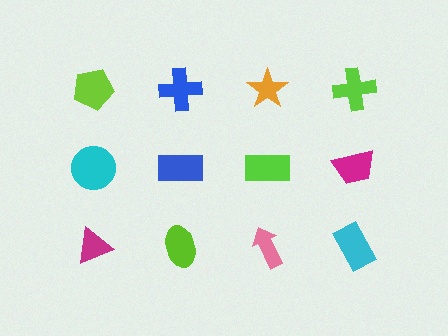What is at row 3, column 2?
A lime ellipse.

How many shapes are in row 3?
4 shapes.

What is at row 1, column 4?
A lime cross.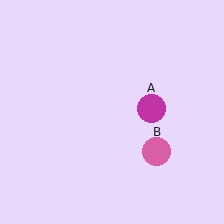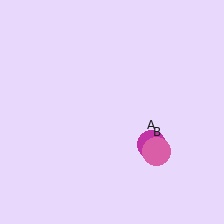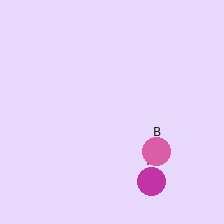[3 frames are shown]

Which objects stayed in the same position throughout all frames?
Pink circle (object B) remained stationary.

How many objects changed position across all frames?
1 object changed position: magenta circle (object A).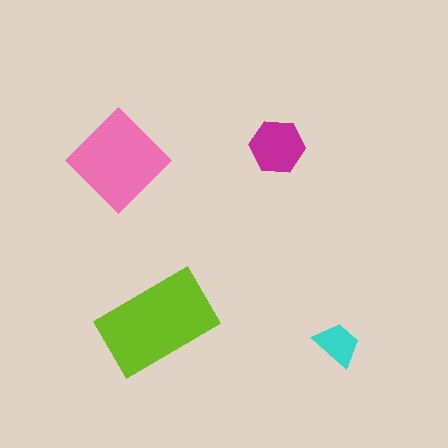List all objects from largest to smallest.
The lime rectangle, the pink diamond, the magenta hexagon, the cyan trapezoid.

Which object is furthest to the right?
The cyan trapezoid is rightmost.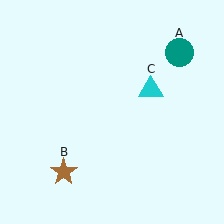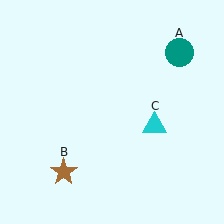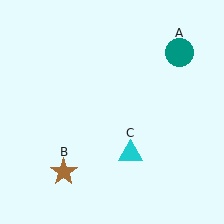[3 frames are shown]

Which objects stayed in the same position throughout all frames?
Teal circle (object A) and brown star (object B) remained stationary.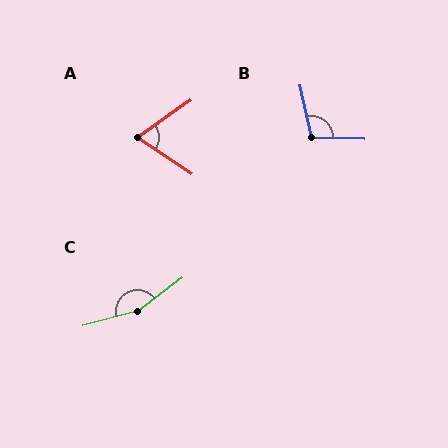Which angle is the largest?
C, at approximately 158 degrees.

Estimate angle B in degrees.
Approximately 104 degrees.